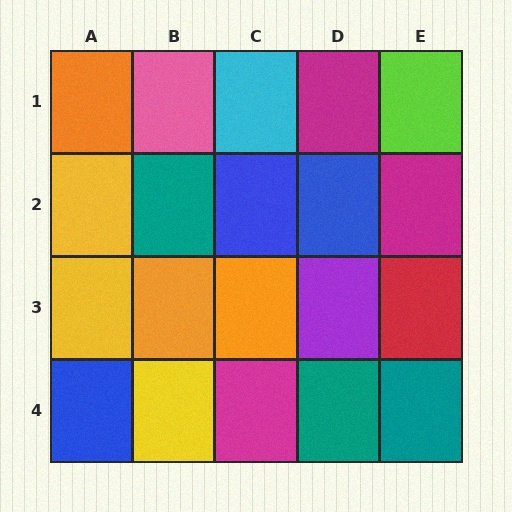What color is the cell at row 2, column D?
Blue.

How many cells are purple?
1 cell is purple.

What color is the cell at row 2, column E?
Magenta.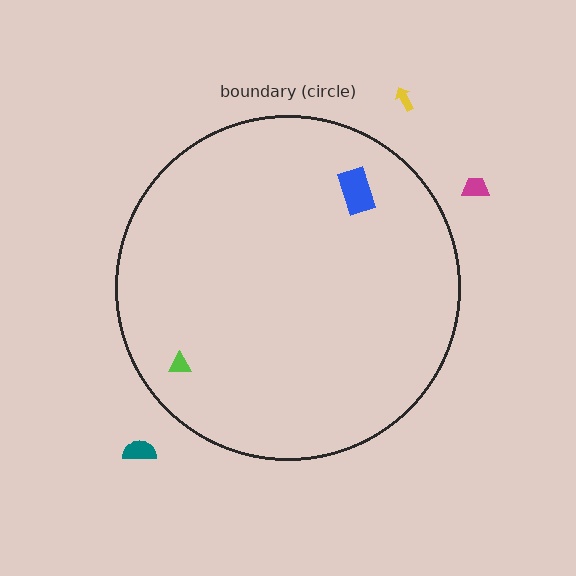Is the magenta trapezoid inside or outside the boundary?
Outside.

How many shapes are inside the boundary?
2 inside, 3 outside.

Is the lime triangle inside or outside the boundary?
Inside.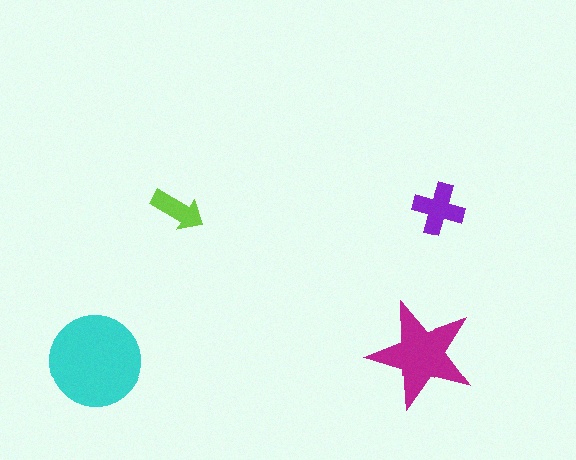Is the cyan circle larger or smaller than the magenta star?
Larger.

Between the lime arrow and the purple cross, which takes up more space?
The purple cross.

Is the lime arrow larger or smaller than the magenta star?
Smaller.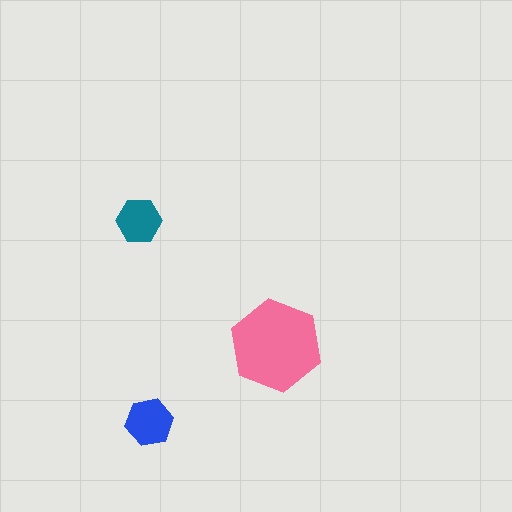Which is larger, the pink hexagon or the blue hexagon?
The pink one.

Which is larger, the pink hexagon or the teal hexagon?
The pink one.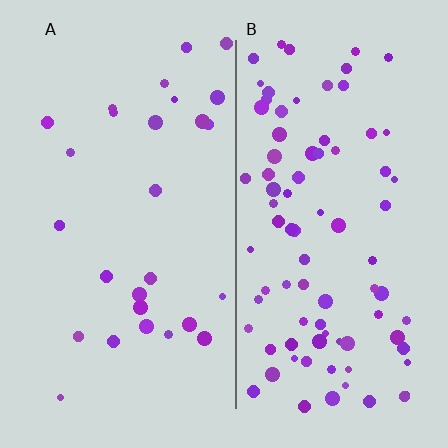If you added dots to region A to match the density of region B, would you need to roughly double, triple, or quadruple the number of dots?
Approximately triple.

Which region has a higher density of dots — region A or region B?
B (the right).